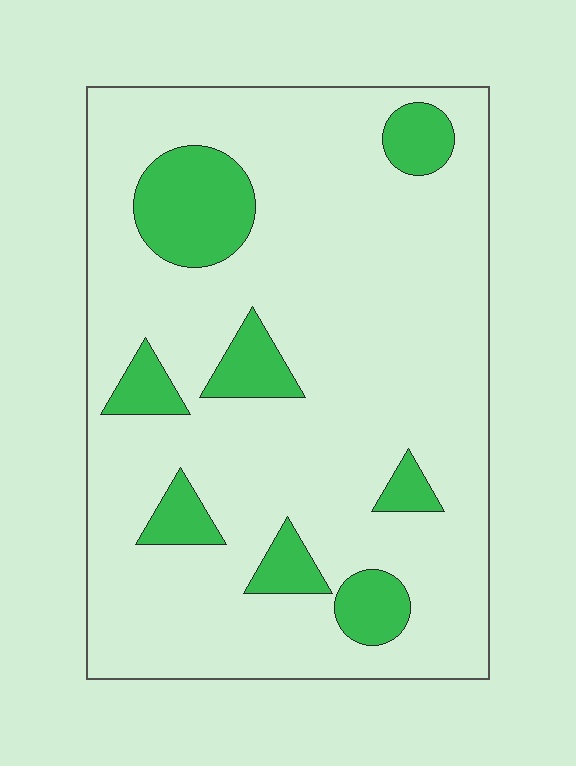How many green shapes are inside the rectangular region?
8.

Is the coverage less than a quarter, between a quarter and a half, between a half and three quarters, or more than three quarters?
Less than a quarter.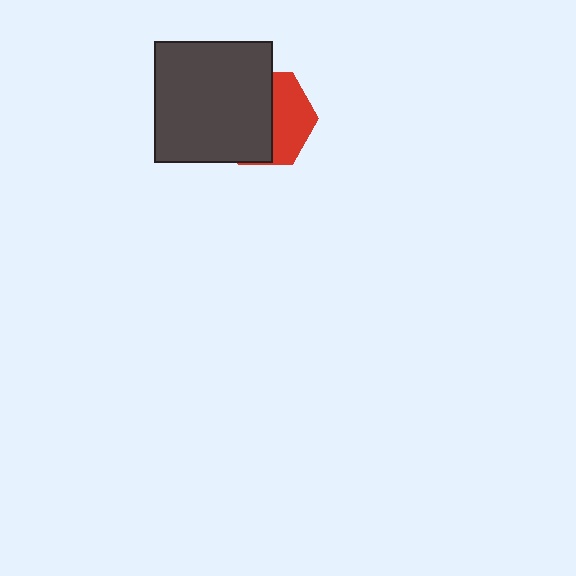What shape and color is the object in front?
The object in front is a dark gray rectangle.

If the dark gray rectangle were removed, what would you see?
You would see the complete red hexagon.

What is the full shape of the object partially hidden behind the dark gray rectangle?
The partially hidden object is a red hexagon.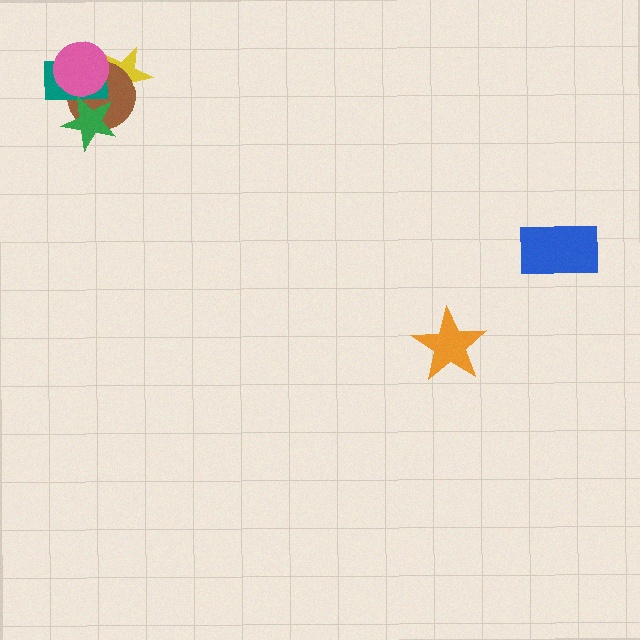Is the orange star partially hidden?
No, no other shape covers it.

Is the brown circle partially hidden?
Yes, it is partially covered by another shape.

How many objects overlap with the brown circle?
4 objects overlap with the brown circle.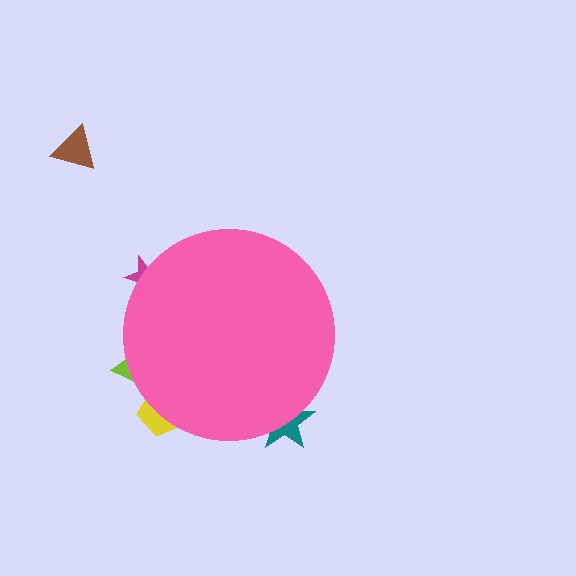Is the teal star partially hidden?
Yes, the teal star is partially hidden behind the pink circle.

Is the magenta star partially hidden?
Yes, the magenta star is partially hidden behind the pink circle.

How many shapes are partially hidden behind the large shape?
4 shapes are partially hidden.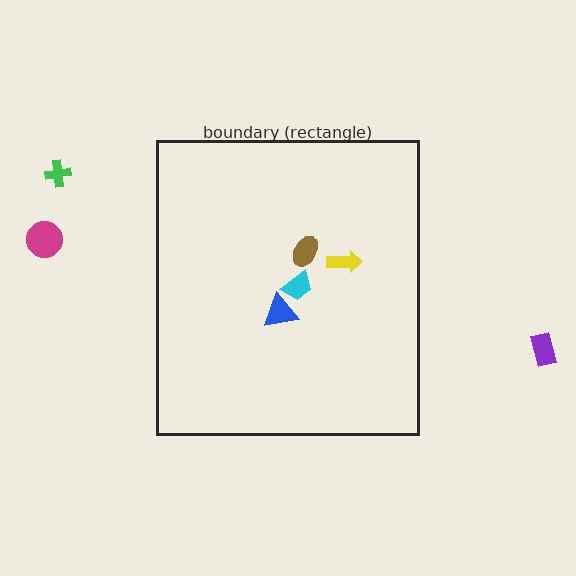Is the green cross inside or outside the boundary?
Outside.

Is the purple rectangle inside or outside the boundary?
Outside.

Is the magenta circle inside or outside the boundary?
Outside.